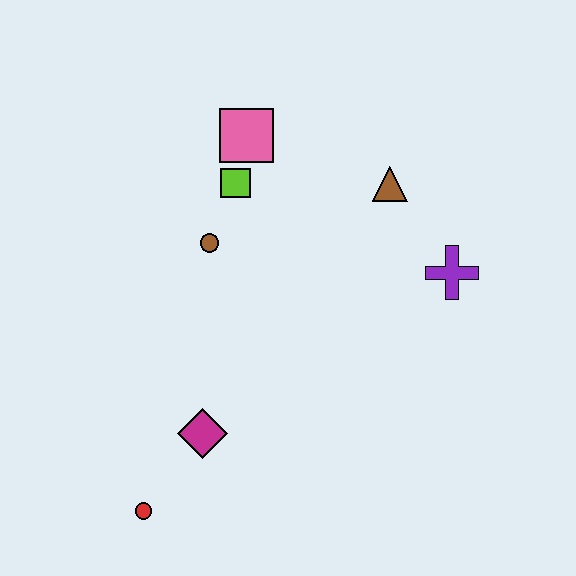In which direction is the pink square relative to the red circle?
The pink square is above the red circle.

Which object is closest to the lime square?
The pink square is closest to the lime square.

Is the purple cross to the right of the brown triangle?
Yes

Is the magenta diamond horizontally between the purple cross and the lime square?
No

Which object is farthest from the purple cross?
The red circle is farthest from the purple cross.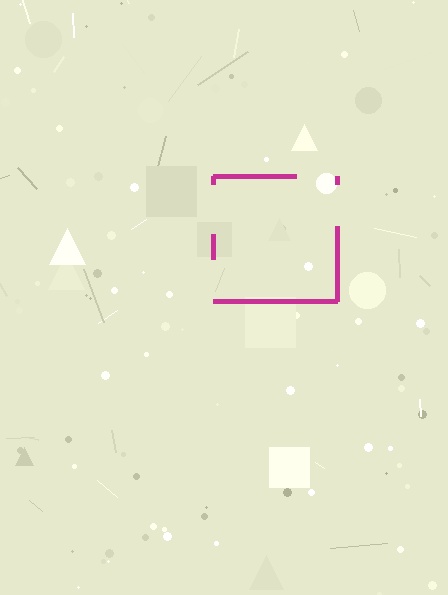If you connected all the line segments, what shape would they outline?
They would outline a square.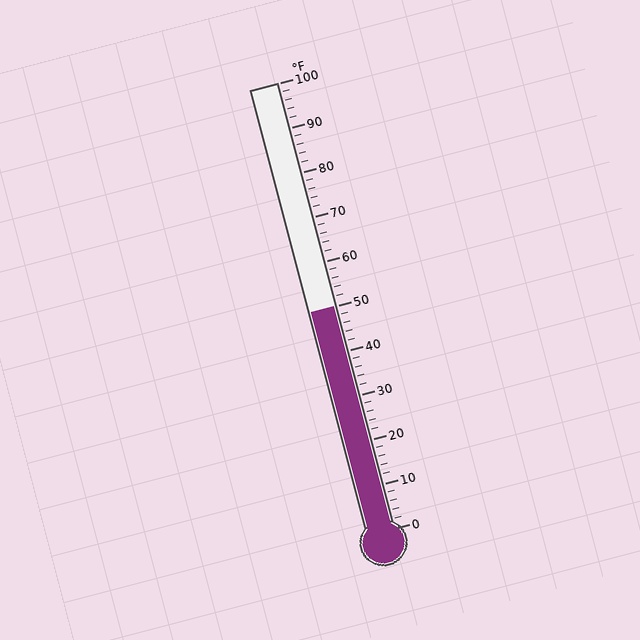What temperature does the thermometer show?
The thermometer shows approximately 50°F.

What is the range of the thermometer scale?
The thermometer scale ranges from 0°F to 100°F.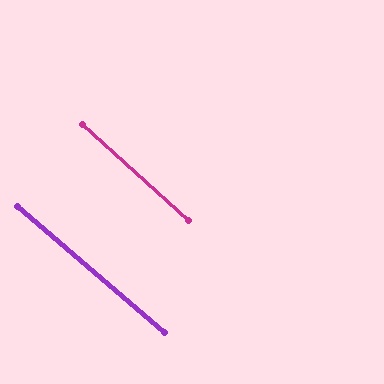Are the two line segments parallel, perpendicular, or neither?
Parallel — their directions differ by only 1.6°.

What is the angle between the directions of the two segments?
Approximately 2 degrees.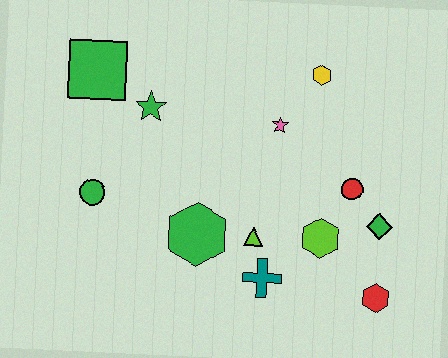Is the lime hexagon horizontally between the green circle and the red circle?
Yes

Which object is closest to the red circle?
The green diamond is closest to the red circle.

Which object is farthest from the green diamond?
The green square is farthest from the green diamond.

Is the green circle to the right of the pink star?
No